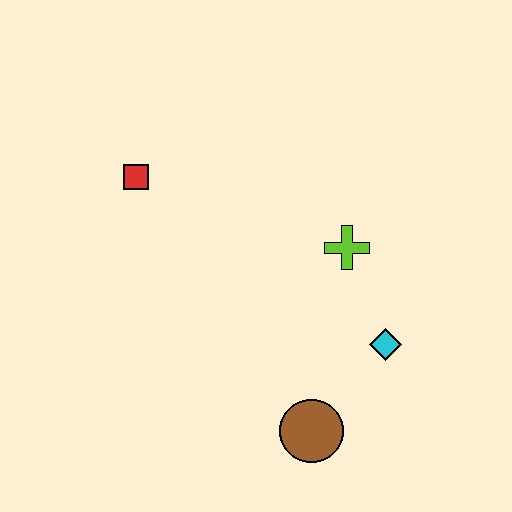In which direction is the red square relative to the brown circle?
The red square is above the brown circle.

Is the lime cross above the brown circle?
Yes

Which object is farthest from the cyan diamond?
The red square is farthest from the cyan diamond.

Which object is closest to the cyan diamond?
The lime cross is closest to the cyan diamond.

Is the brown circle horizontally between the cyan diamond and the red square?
Yes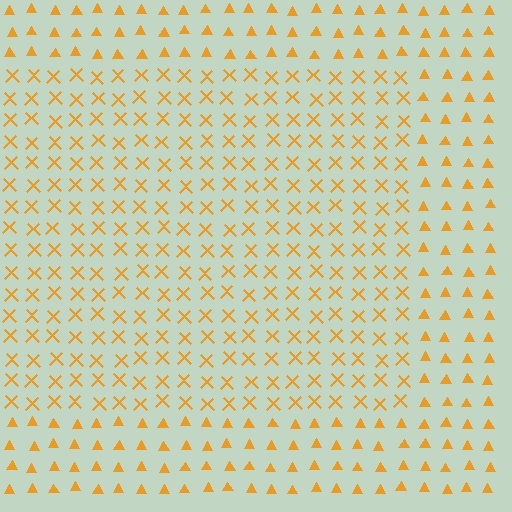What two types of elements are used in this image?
The image uses X marks inside the rectangle region and triangles outside it.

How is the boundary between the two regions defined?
The boundary is defined by a change in element shape: X marks inside vs. triangles outside. All elements share the same color and spacing.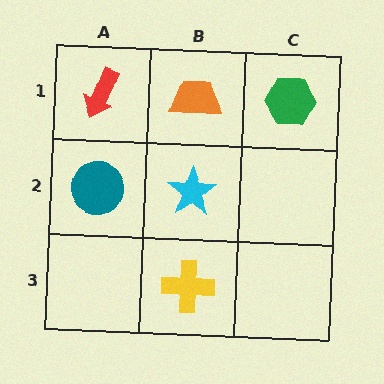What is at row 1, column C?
A green hexagon.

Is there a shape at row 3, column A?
No, that cell is empty.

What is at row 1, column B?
An orange trapezoid.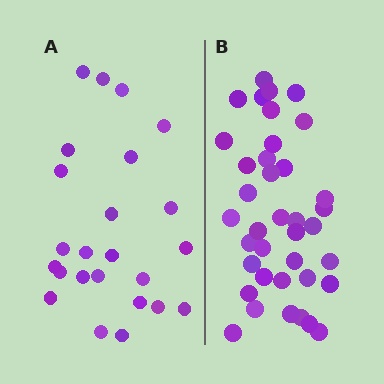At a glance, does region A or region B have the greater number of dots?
Region B (the right region) has more dots.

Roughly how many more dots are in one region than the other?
Region B has approximately 15 more dots than region A.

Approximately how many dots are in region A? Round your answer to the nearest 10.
About 20 dots. (The exact count is 24, which rounds to 20.)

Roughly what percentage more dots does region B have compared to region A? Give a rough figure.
About 60% more.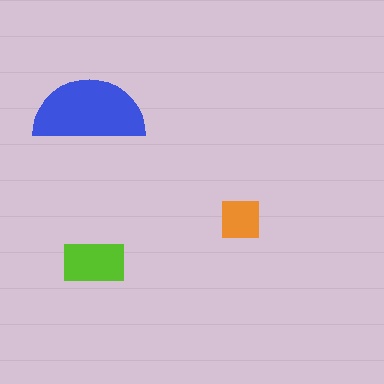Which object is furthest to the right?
The orange square is rightmost.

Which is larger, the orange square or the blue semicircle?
The blue semicircle.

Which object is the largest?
The blue semicircle.